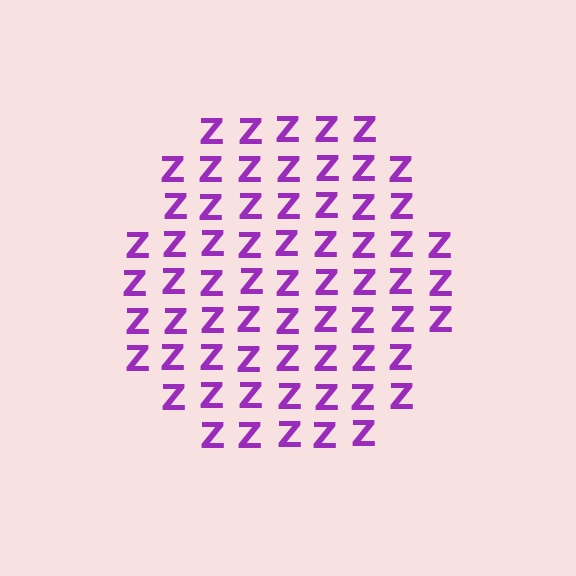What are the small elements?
The small elements are letter Z's.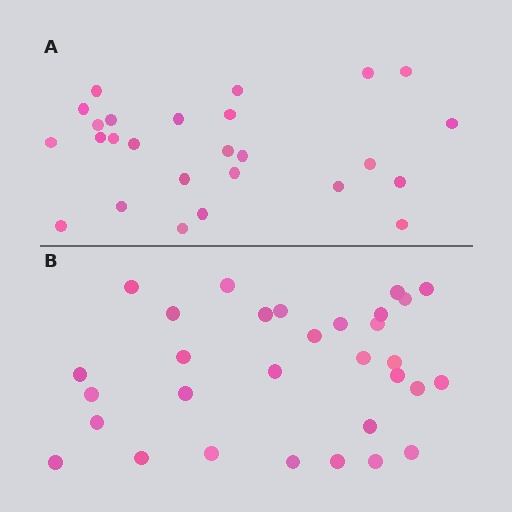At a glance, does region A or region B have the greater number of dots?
Region B (the bottom region) has more dots.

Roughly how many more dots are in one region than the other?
Region B has about 5 more dots than region A.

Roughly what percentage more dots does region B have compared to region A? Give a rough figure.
About 20% more.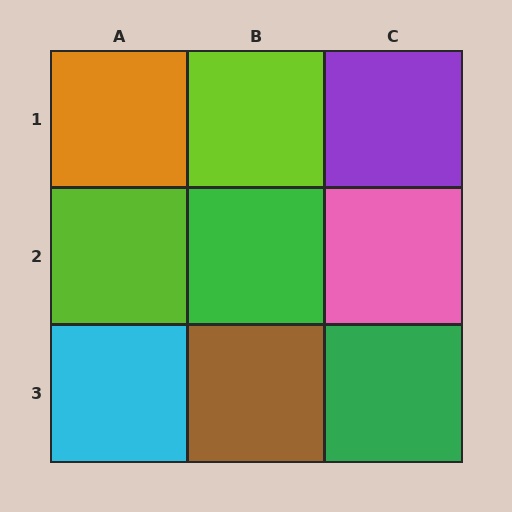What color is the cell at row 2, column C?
Pink.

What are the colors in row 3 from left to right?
Cyan, brown, green.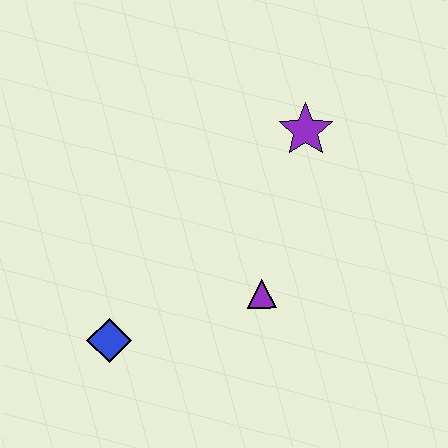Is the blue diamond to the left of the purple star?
Yes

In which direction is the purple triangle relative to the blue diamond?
The purple triangle is to the right of the blue diamond.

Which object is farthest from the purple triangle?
The purple star is farthest from the purple triangle.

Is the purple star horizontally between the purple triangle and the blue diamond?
No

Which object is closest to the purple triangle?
The blue diamond is closest to the purple triangle.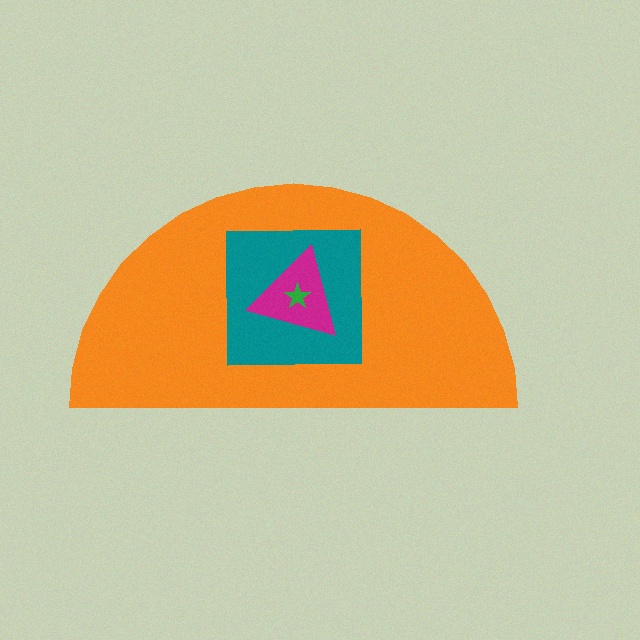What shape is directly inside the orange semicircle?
The teal square.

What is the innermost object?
The green star.